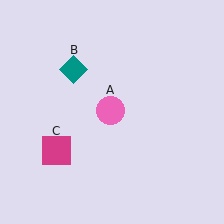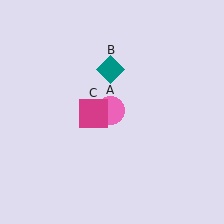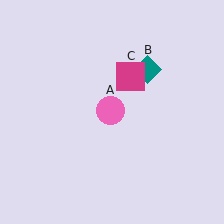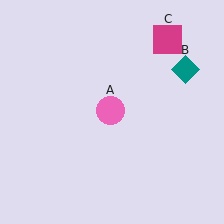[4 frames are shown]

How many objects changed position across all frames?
2 objects changed position: teal diamond (object B), magenta square (object C).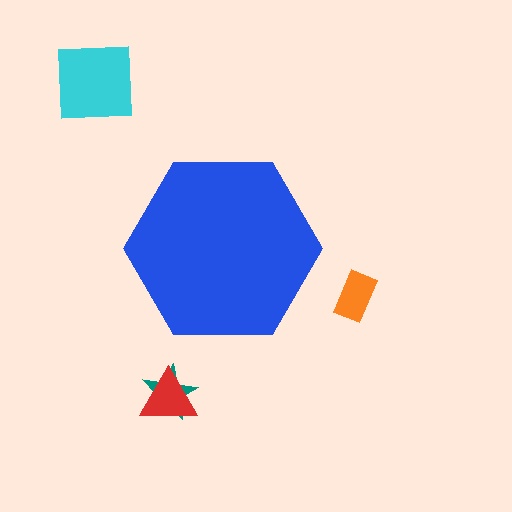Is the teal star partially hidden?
No, the teal star is fully visible.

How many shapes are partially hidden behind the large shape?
0 shapes are partially hidden.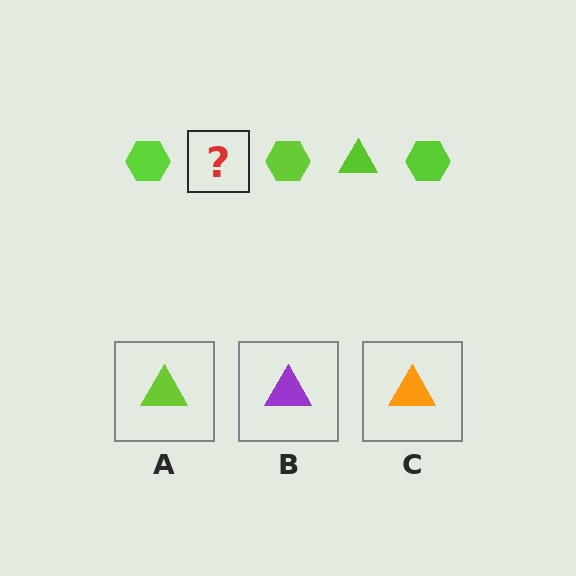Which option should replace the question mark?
Option A.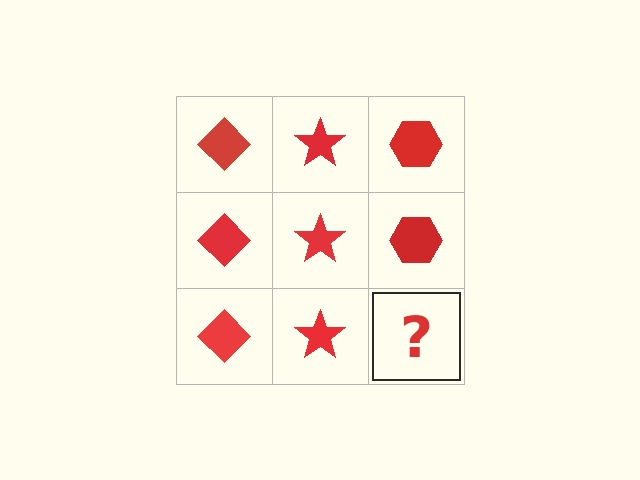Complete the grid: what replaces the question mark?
The question mark should be replaced with a red hexagon.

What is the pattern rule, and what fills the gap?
The rule is that each column has a consistent shape. The gap should be filled with a red hexagon.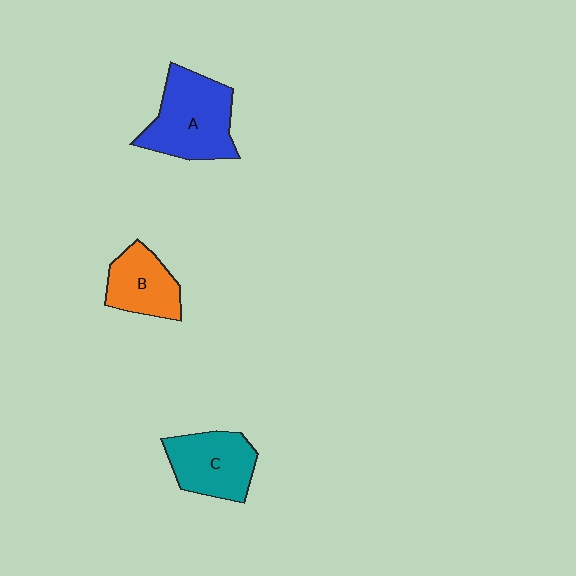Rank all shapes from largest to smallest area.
From largest to smallest: A (blue), C (teal), B (orange).